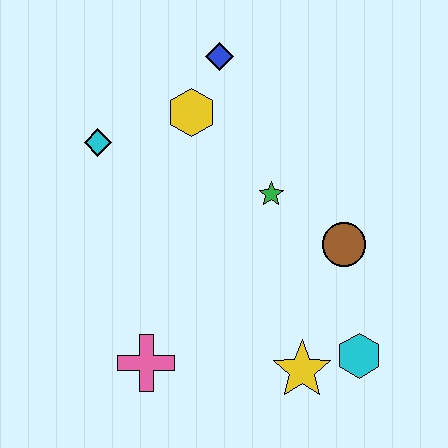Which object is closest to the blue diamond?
The yellow hexagon is closest to the blue diamond.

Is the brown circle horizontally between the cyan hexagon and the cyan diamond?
Yes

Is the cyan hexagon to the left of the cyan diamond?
No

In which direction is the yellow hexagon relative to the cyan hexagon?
The yellow hexagon is above the cyan hexagon.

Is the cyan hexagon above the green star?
No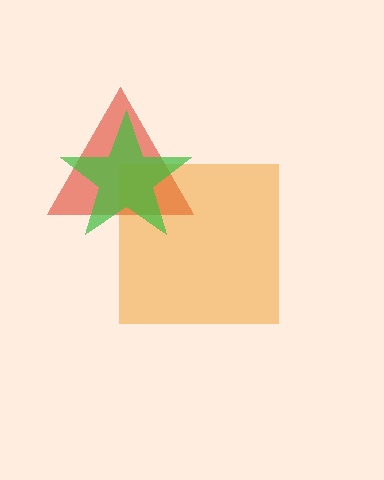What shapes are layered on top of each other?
The layered shapes are: a red triangle, an orange square, a green star.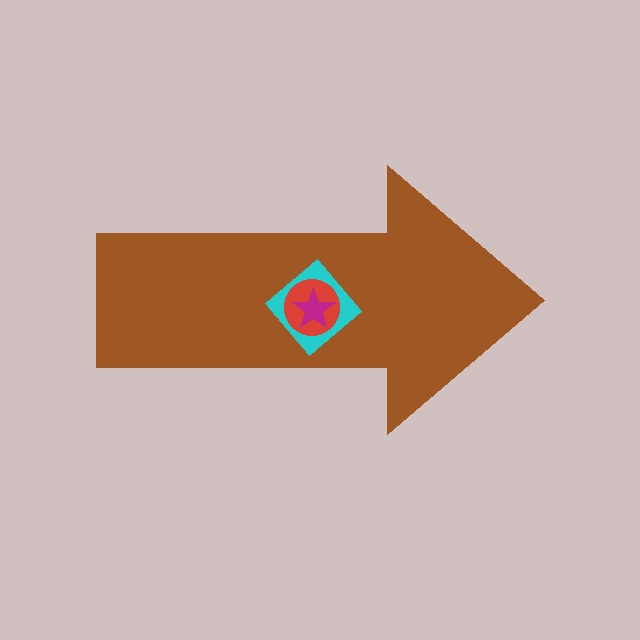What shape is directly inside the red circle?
The magenta star.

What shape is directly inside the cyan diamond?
The red circle.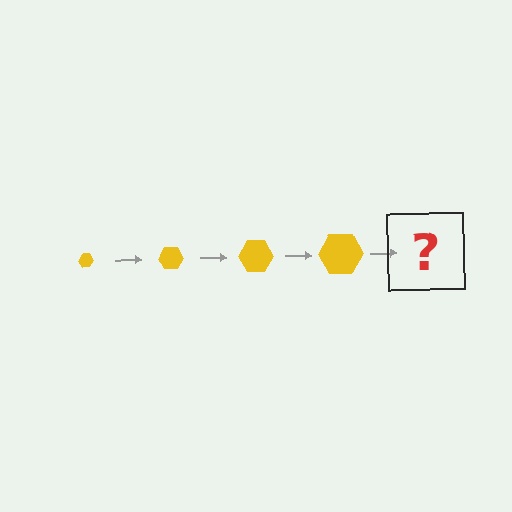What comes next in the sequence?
The next element should be a yellow hexagon, larger than the previous one.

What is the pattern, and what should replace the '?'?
The pattern is that the hexagon gets progressively larger each step. The '?' should be a yellow hexagon, larger than the previous one.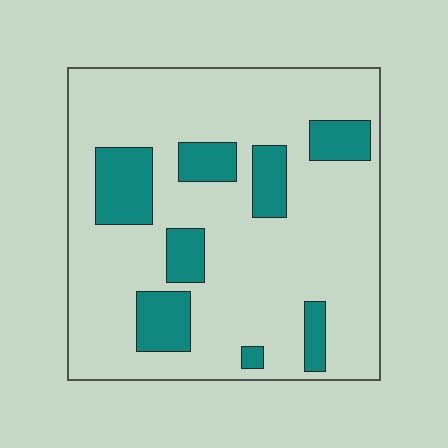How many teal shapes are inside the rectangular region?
8.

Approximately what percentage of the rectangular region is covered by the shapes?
Approximately 20%.